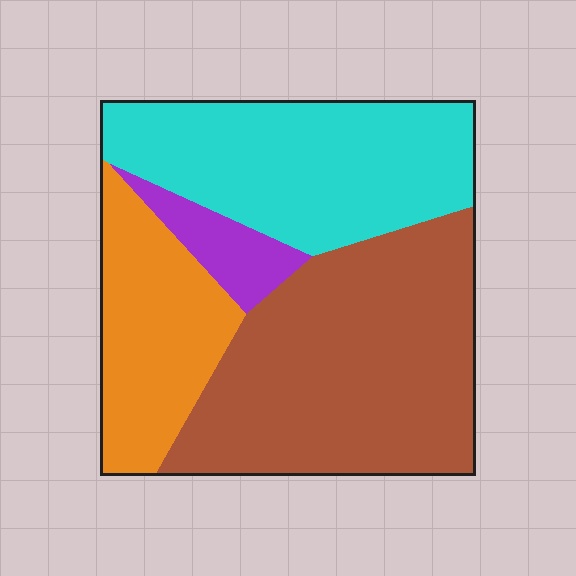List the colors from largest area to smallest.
From largest to smallest: brown, cyan, orange, purple.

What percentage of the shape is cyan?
Cyan covers around 30% of the shape.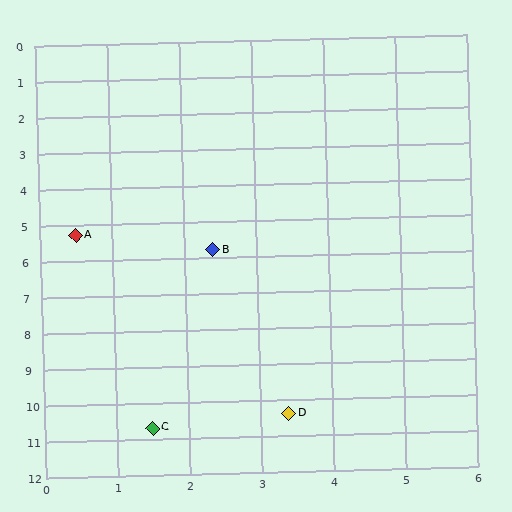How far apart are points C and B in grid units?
Points C and B are about 5.0 grid units apart.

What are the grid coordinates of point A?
Point A is at approximately (0.5, 5.3).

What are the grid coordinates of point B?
Point B is at approximately (2.4, 5.8).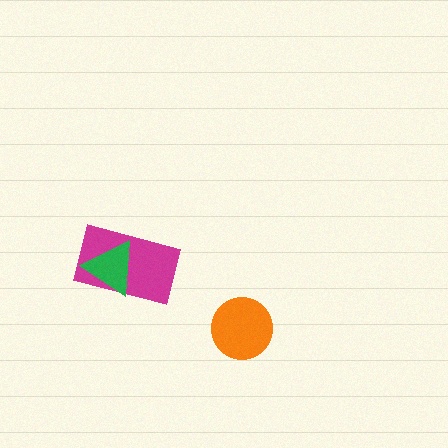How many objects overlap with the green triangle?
1 object overlaps with the green triangle.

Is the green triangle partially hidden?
No, no other shape covers it.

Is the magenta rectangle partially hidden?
Yes, it is partially covered by another shape.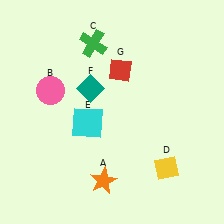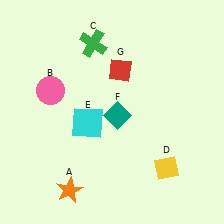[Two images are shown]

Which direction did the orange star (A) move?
The orange star (A) moved left.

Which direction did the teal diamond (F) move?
The teal diamond (F) moved right.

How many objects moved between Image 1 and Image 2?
2 objects moved between the two images.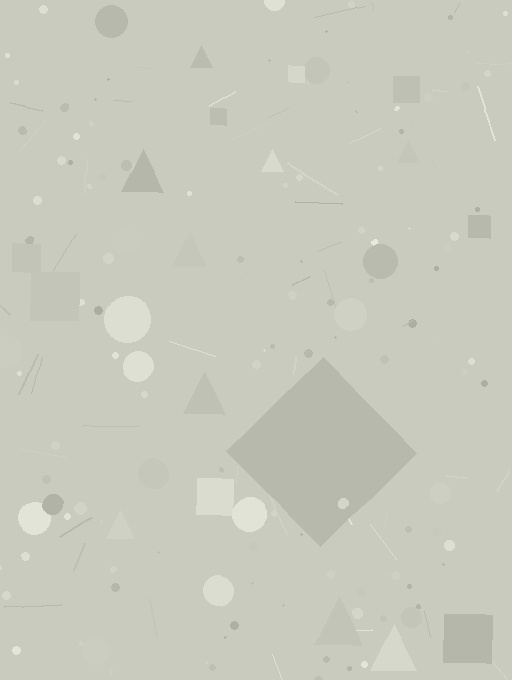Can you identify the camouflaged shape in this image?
The camouflaged shape is a diamond.